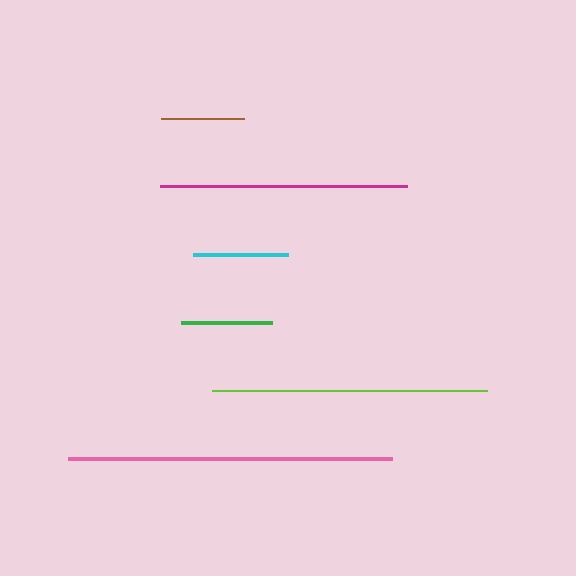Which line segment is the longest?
The pink line is the longest at approximately 325 pixels.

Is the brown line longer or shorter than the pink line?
The pink line is longer than the brown line.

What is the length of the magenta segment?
The magenta segment is approximately 247 pixels long.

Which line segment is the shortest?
The brown line is the shortest at approximately 82 pixels.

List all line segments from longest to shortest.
From longest to shortest: pink, lime, magenta, cyan, green, brown.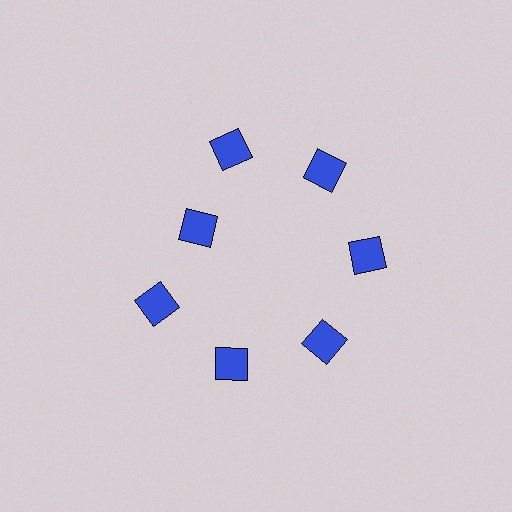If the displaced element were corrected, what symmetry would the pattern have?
It would have 7-fold rotational symmetry — the pattern would map onto itself every 51 degrees.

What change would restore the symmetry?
The symmetry would be restored by moving it outward, back onto the ring so that all 7 diamonds sit at equal angles and equal distance from the center.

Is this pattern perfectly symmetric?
No. The 7 blue diamonds are arranged in a ring, but one element near the 10 o'clock position is pulled inward toward the center, breaking the 7-fold rotational symmetry.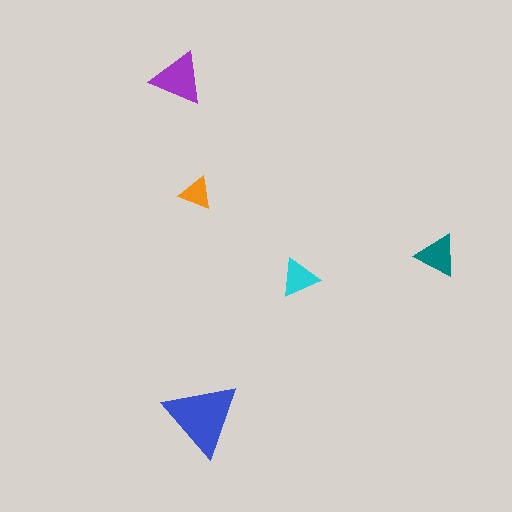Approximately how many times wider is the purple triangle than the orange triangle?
About 1.5 times wider.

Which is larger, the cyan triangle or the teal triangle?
The teal one.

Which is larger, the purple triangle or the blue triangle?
The blue one.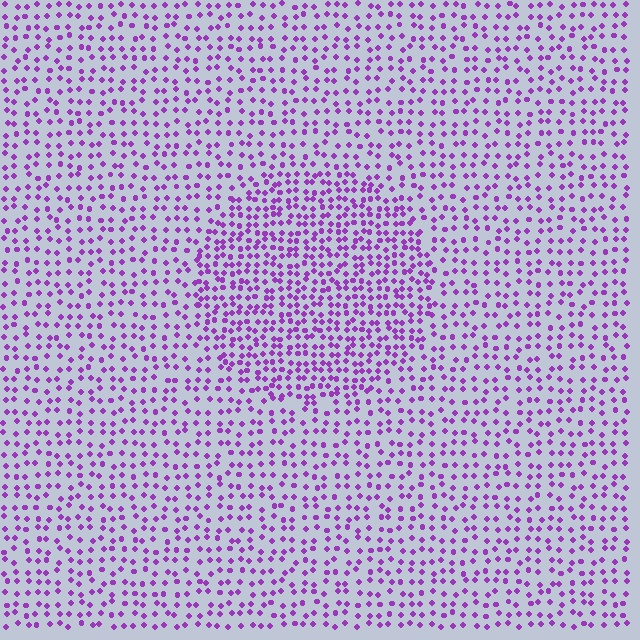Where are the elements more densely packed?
The elements are more densely packed inside the circle boundary.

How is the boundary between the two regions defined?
The boundary is defined by a change in element density (approximately 1.7x ratio). All elements are the same color, size, and shape.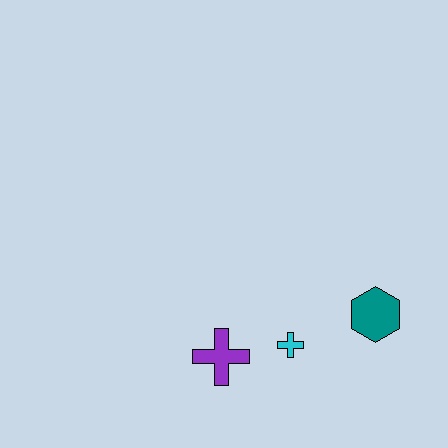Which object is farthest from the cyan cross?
The teal hexagon is farthest from the cyan cross.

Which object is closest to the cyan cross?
The purple cross is closest to the cyan cross.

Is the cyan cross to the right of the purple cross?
Yes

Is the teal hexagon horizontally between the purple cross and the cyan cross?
No